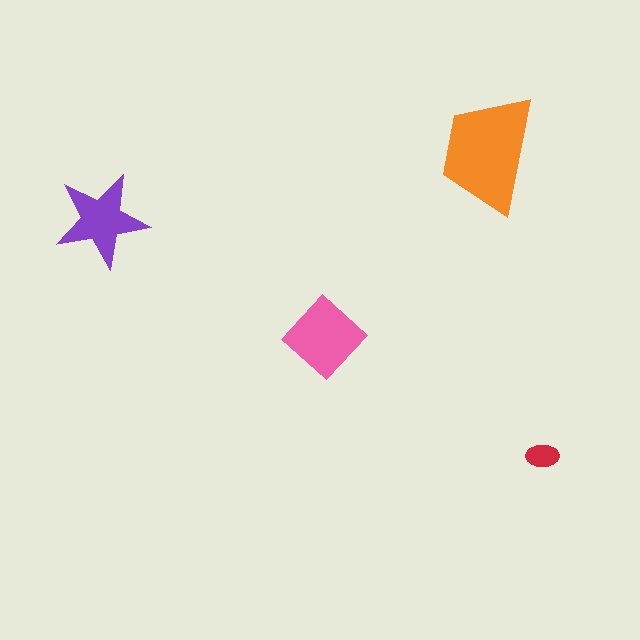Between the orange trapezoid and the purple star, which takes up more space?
The orange trapezoid.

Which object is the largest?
The orange trapezoid.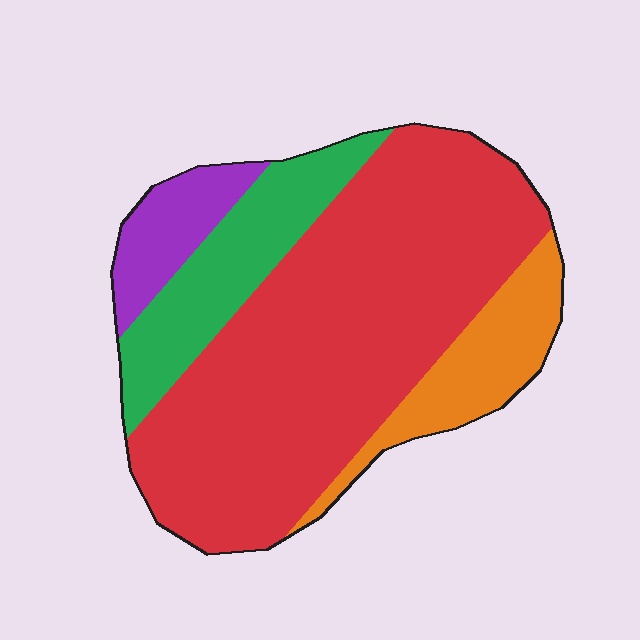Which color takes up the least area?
Purple, at roughly 10%.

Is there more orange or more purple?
Orange.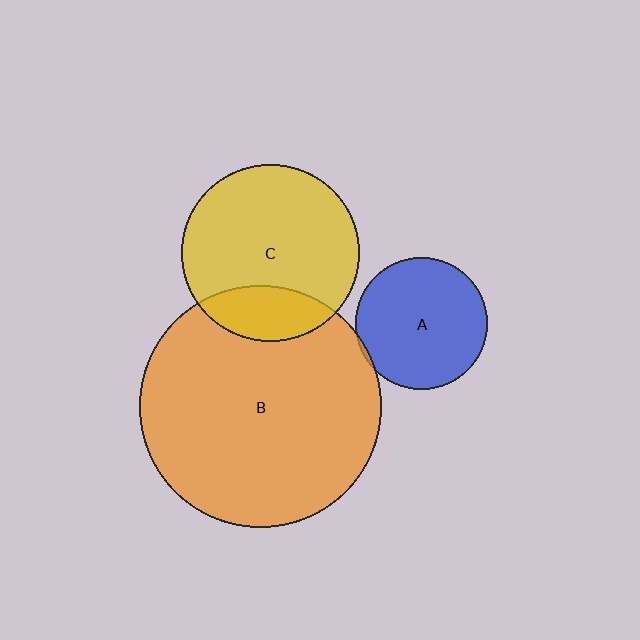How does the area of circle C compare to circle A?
Approximately 1.8 times.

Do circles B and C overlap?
Yes.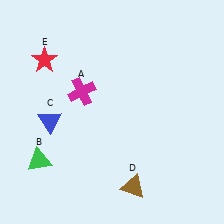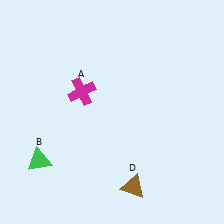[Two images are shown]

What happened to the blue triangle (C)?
The blue triangle (C) was removed in Image 2. It was in the bottom-left area of Image 1.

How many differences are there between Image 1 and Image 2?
There are 2 differences between the two images.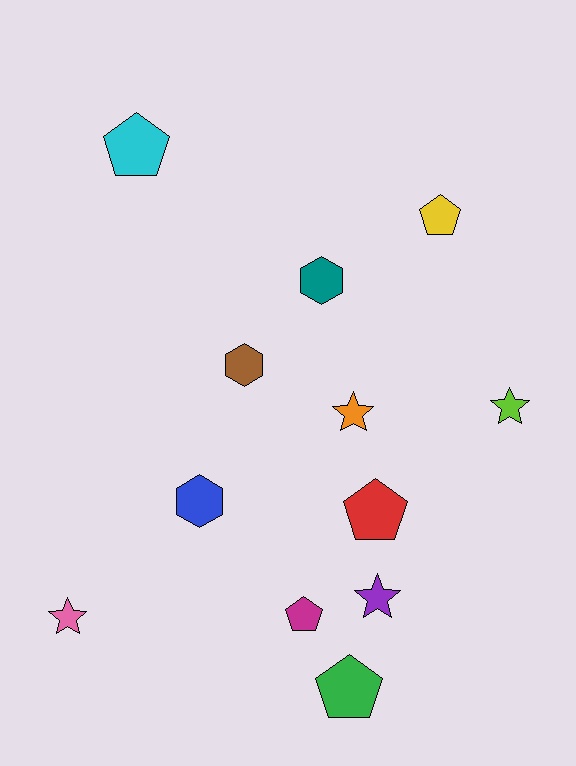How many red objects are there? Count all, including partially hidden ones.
There is 1 red object.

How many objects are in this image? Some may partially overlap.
There are 12 objects.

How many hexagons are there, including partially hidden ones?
There are 3 hexagons.